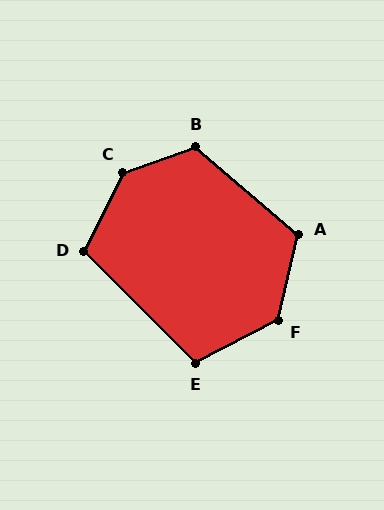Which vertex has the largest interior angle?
C, at approximately 135 degrees.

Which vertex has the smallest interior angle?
E, at approximately 107 degrees.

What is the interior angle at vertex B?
Approximately 120 degrees (obtuse).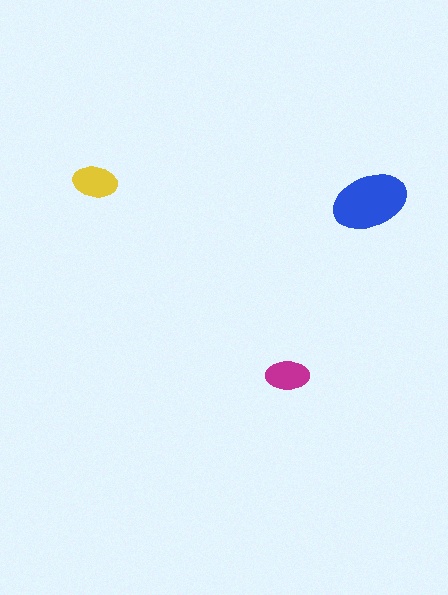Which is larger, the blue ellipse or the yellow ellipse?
The blue one.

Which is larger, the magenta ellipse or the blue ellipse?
The blue one.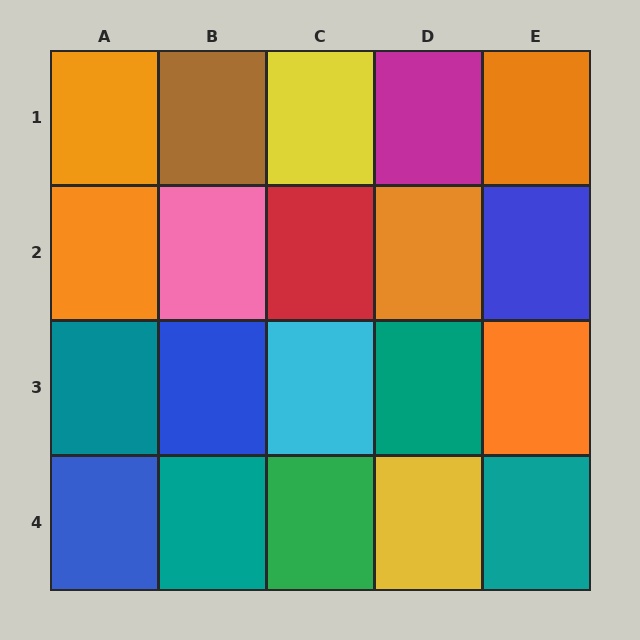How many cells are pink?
1 cell is pink.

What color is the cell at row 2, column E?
Blue.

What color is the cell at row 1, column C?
Yellow.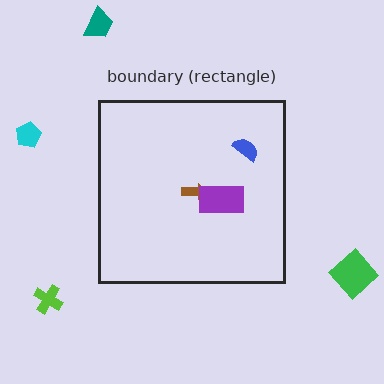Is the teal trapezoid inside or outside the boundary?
Outside.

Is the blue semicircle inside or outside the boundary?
Inside.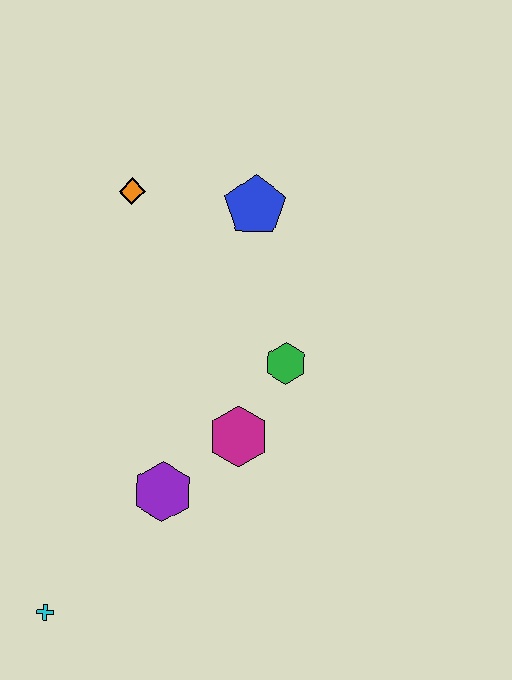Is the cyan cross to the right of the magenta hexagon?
No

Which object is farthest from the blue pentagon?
The cyan cross is farthest from the blue pentagon.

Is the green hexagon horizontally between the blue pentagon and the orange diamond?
No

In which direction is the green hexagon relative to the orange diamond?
The green hexagon is below the orange diamond.